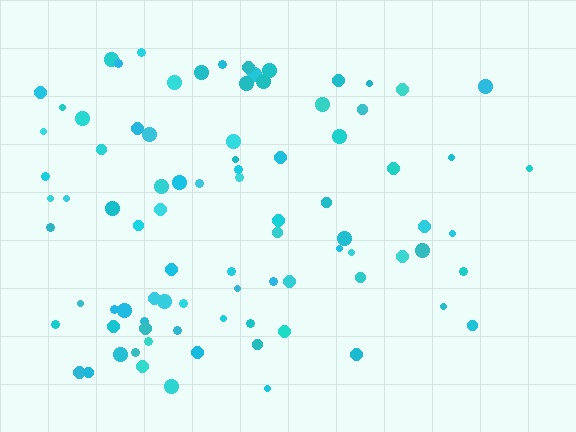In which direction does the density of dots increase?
From right to left, with the left side densest.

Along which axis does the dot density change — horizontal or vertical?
Horizontal.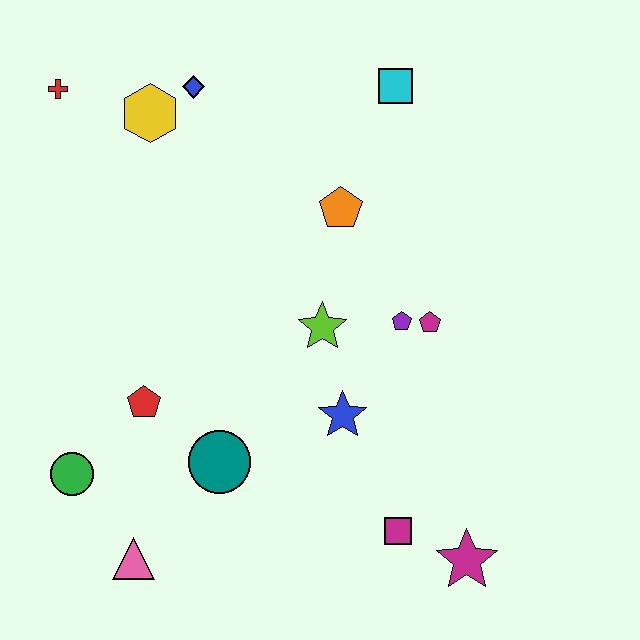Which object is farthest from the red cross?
The magenta star is farthest from the red cross.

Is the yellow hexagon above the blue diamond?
No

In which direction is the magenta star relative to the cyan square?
The magenta star is below the cyan square.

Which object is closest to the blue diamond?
The yellow hexagon is closest to the blue diamond.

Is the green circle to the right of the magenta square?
No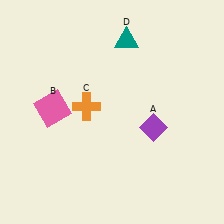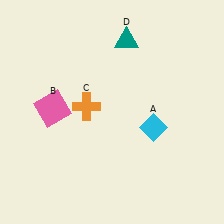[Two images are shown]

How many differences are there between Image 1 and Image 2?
There is 1 difference between the two images.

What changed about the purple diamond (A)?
In Image 1, A is purple. In Image 2, it changed to cyan.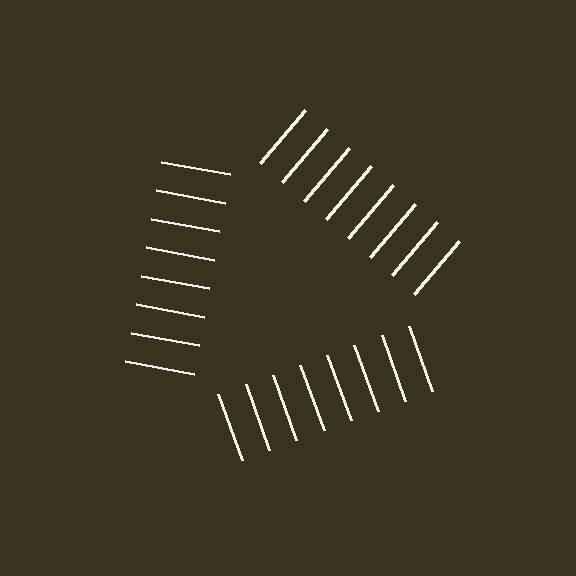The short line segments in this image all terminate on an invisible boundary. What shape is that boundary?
An illusory triangle — the line segments terminate on its edges but no continuous stroke is drawn.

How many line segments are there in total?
24 — 8 along each of the 3 edges.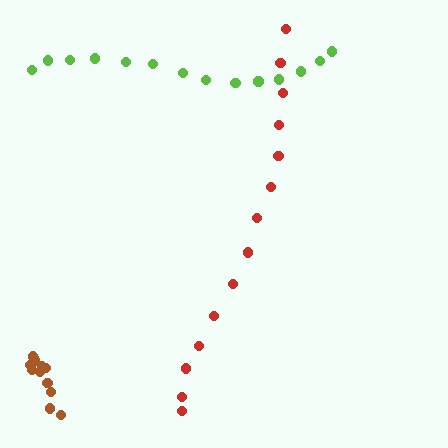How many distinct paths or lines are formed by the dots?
There are 3 distinct paths.